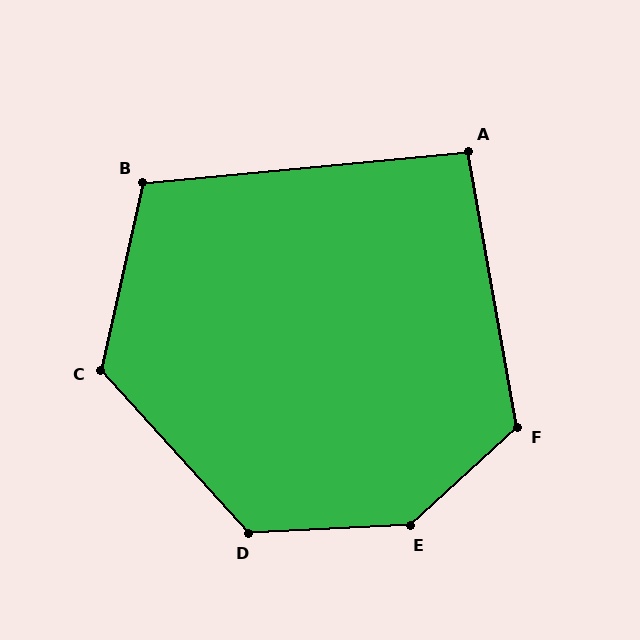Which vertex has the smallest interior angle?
A, at approximately 95 degrees.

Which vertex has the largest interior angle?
E, at approximately 140 degrees.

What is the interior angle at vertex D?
Approximately 130 degrees (obtuse).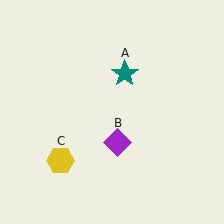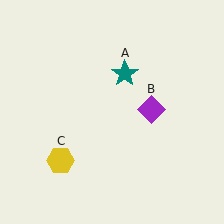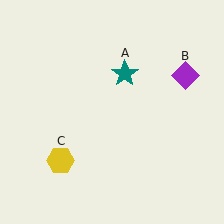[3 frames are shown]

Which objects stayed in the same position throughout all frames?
Teal star (object A) and yellow hexagon (object C) remained stationary.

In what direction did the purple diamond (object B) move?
The purple diamond (object B) moved up and to the right.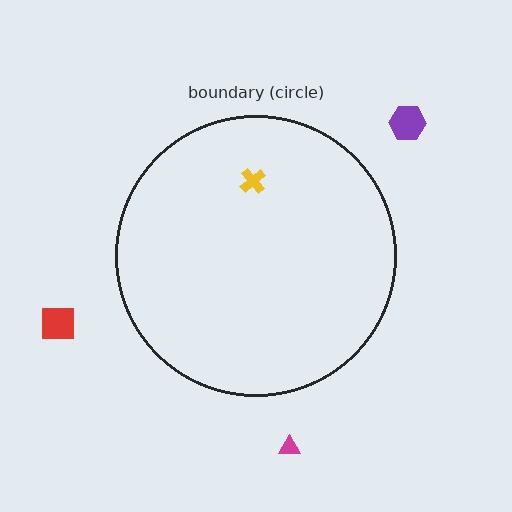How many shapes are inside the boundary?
1 inside, 3 outside.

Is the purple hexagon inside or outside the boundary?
Outside.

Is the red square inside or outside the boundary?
Outside.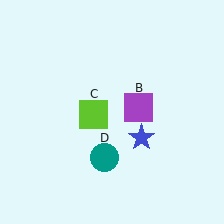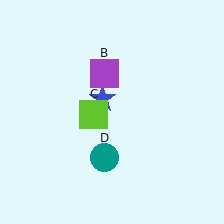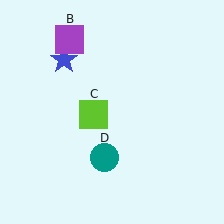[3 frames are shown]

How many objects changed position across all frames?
2 objects changed position: blue star (object A), purple square (object B).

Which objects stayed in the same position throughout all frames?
Lime square (object C) and teal circle (object D) remained stationary.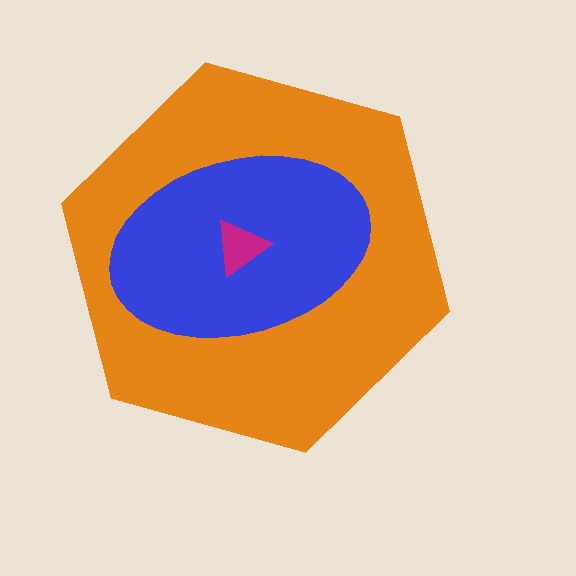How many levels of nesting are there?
3.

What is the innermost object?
The magenta triangle.